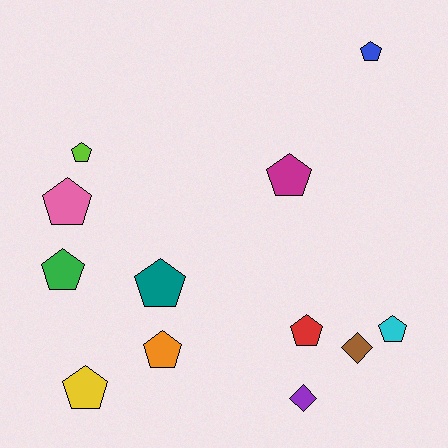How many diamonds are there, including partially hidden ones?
There are 2 diamonds.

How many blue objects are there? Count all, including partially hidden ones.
There is 1 blue object.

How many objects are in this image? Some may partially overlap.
There are 12 objects.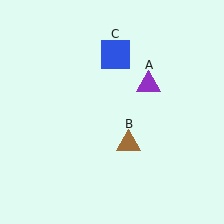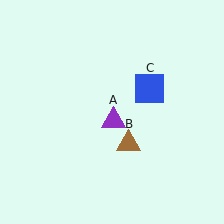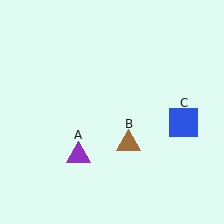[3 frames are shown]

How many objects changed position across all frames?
2 objects changed position: purple triangle (object A), blue square (object C).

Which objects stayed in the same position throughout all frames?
Brown triangle (object B) remained stationary.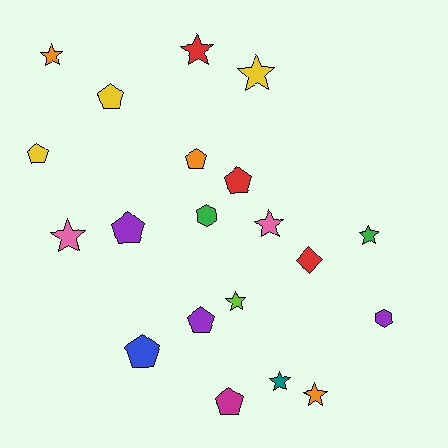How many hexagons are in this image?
There are 2 hexagons.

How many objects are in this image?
There are 20 objects.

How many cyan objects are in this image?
There are no cyan objects.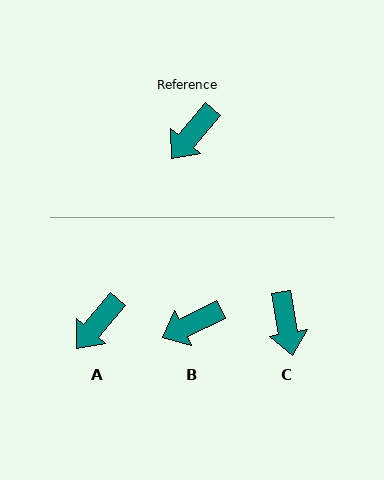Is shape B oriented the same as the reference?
No, it is off by about 24 degrees.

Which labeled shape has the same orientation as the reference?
A.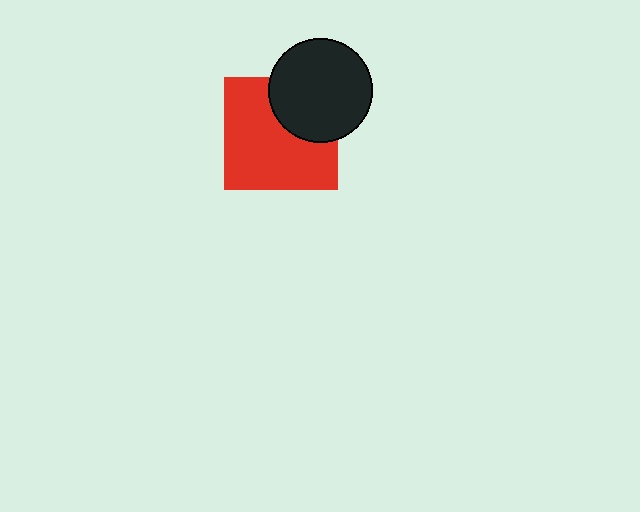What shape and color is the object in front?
The object in front is a black circle.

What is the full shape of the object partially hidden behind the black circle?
The partially hidden object is a red square.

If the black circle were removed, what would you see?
You would see the complete red square.